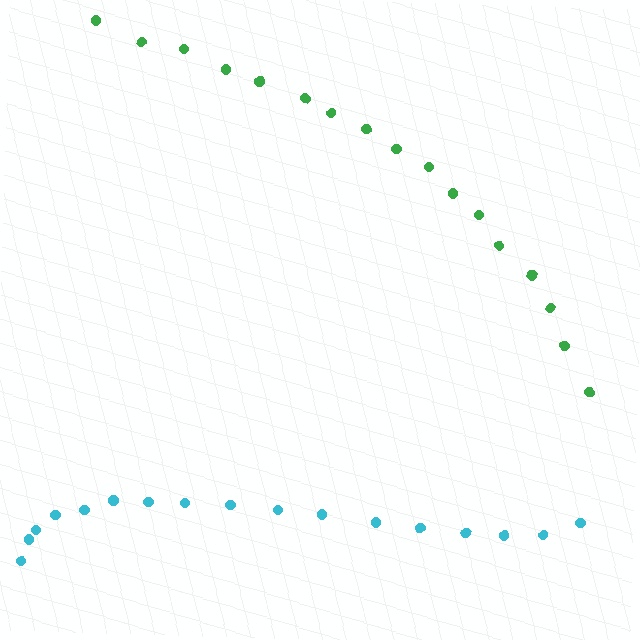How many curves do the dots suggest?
There are 2 distinct paths.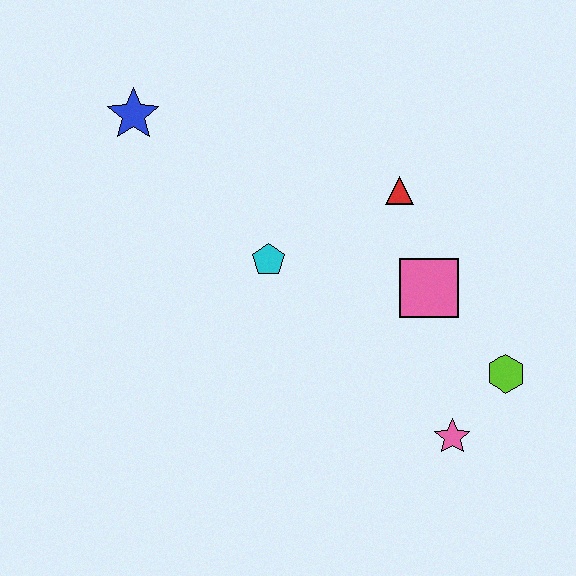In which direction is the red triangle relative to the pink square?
The red triangle is above the pink square.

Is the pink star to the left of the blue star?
No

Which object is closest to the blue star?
The cyan pentagon is closest to the blue star.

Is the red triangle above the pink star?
Yes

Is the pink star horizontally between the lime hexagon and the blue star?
Yes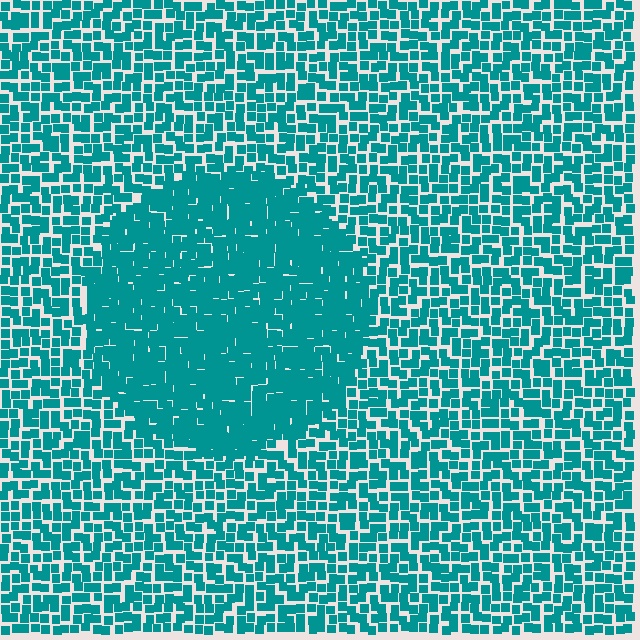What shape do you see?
I see a circle.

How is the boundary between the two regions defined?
The boundary is defined by a change in element density (approximately 1.7x ratio). All elements are the same color, size, and shape.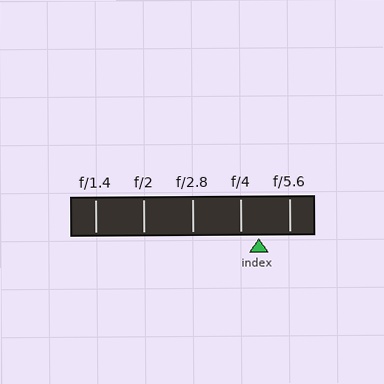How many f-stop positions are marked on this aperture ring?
There are 5 f-stop positions marked.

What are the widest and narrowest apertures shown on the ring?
The widest aperture shown is f/1.4 and the narrowest is f/5.6.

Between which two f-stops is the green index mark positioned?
The index mark is between f/4 and f/5.6.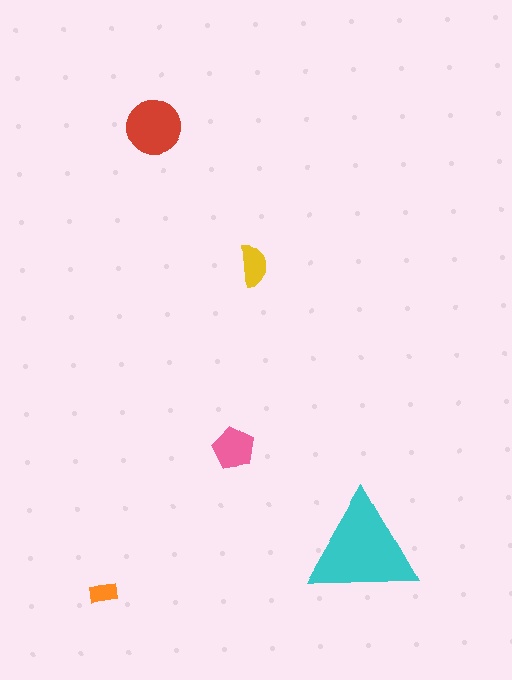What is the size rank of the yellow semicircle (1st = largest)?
4th.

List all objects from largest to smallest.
The cyan triangle, the red circle, the pink pentagon, the yellow semicircle, the orange rectangle.